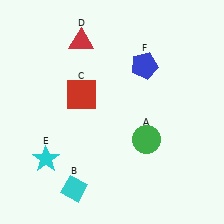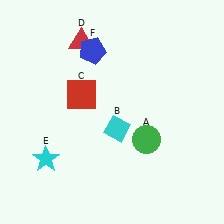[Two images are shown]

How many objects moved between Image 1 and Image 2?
2 objects moved between the two images.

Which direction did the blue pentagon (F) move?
The blue pentagon (F) moved left.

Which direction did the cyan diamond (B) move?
The cyan diamond (B) moved up.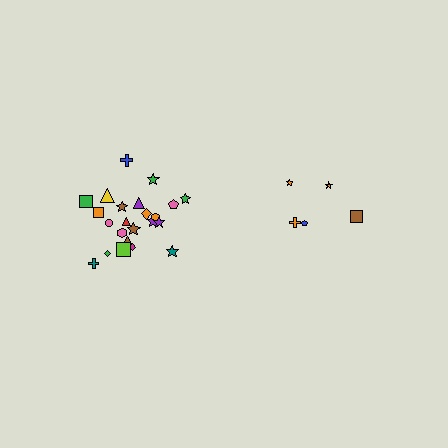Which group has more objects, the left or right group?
The left group.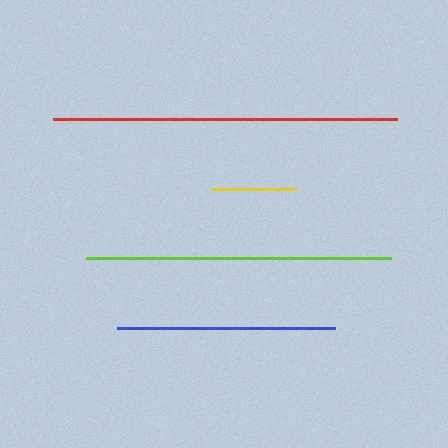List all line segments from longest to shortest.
From longest to shortest: red, lime, blue, yellow.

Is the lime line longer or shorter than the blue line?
The lime line is longer than the blue line.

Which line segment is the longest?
The red line is the longest at approximately 344 pixels.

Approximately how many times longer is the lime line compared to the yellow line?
The lime line is approximately 3.6 times the length of the yellow line.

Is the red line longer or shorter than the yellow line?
The red line is longer than the yellow line.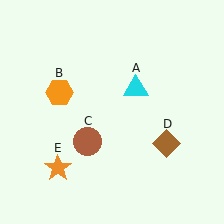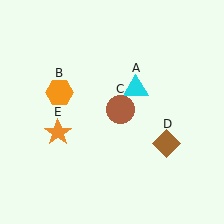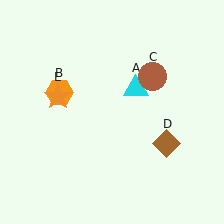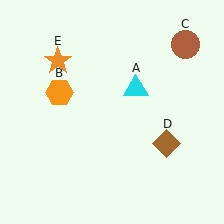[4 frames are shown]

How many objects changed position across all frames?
2 objects changed position: brown circle (object C), orange star (object E).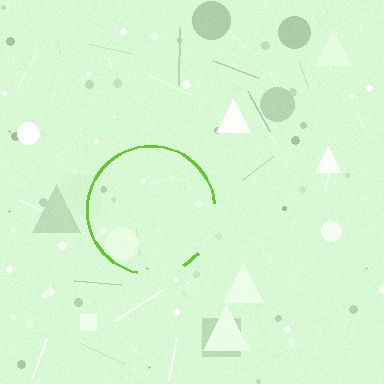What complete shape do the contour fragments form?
The contour fragments form a circle.